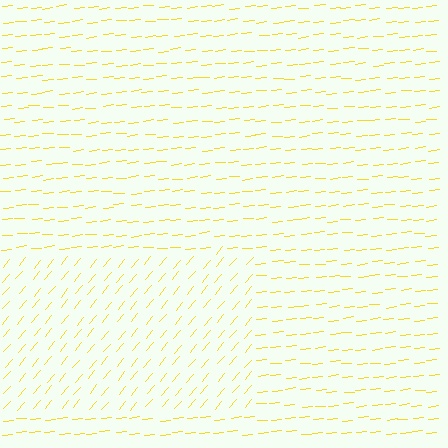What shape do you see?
I see a rectangle.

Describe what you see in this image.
The image is filled with small yellow line segments. A rectangle region in the image has lines oriented differently from the surrounding lines, creating a visible texture boundary.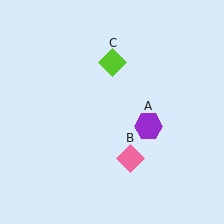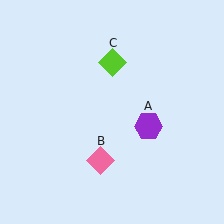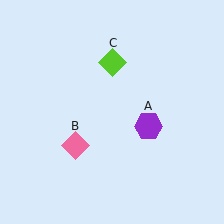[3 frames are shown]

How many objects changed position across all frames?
1 object changed position: pink diamond (object B).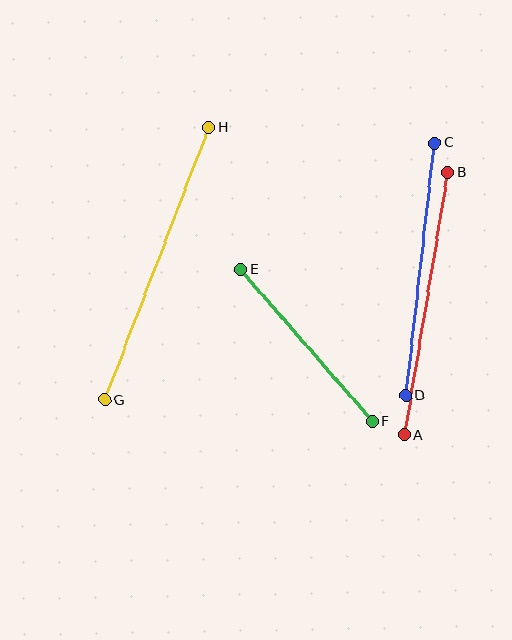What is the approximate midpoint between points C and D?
The midpoint is at approximately (420, 269) pixels.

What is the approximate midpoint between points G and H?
The midpoint is at approximately (157, 263) pixels.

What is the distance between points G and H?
The distance is approximately 292 pixels.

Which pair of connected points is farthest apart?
Points G and H are farthest apart.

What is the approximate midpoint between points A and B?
The midpoint is at approximately (426, 304) pixels.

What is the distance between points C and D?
The distance is approximately 254 pixels.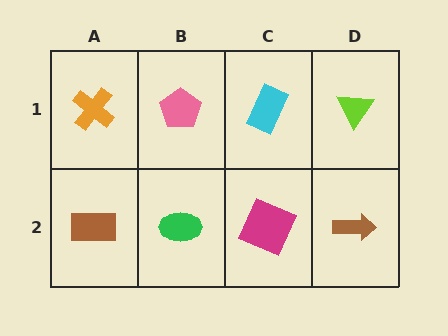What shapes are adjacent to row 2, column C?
A cyan rectangle (row 1, column C), a green ellipse (row 2, column B), a brown arrow (row 2, column D).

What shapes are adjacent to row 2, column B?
A pink pentagon (row 1, column B), a brown rectangle (row 2, column A), a magenta square (row 2, column C).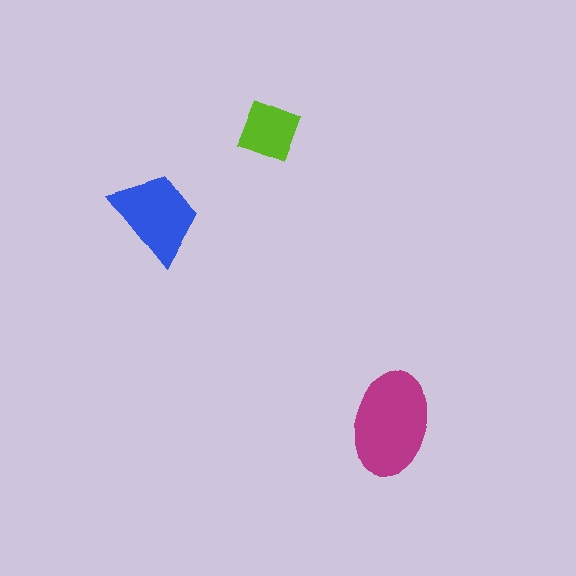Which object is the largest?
The magenta ellipse.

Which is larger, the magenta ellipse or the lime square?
The magenta ellipse.